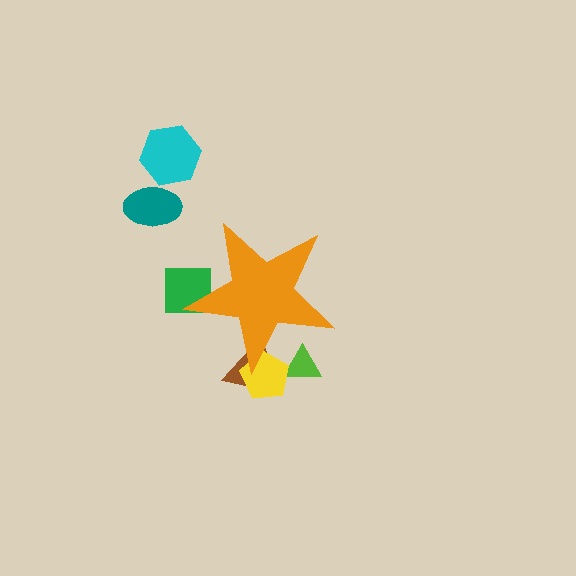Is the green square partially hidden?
Yes, the green square is partially hidden behind the orange star.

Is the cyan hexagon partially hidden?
No, the cyan hexagon is fully visible.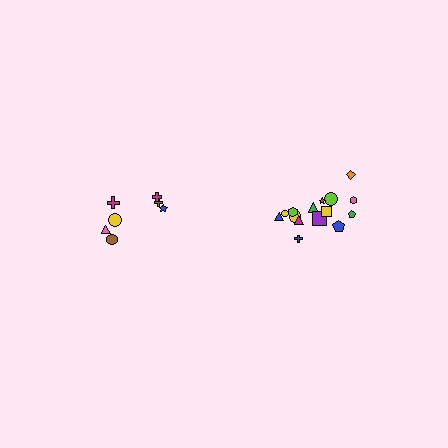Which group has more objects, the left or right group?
The right group.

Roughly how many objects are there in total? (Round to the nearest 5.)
Roughly 20 objects in total.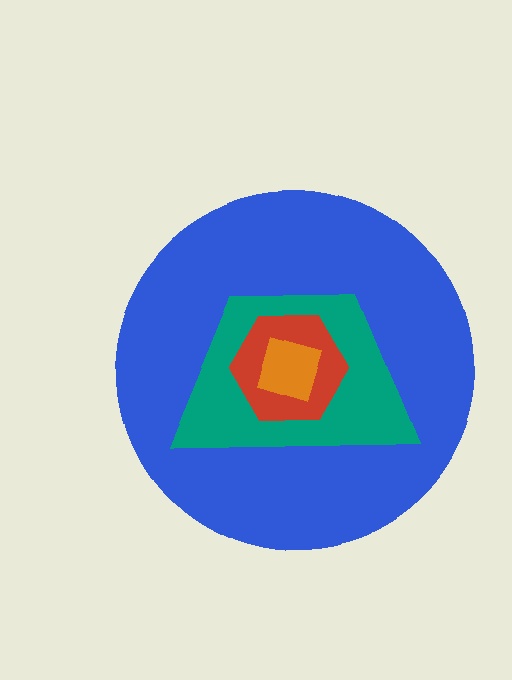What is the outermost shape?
The blue circle.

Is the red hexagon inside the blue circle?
Yes.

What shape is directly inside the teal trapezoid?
The red hexagon.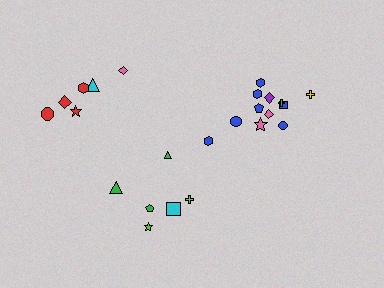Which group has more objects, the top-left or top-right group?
The top-right group.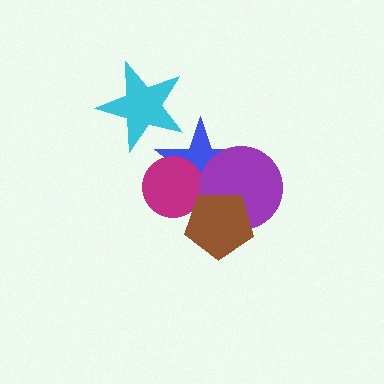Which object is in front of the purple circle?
The brown pentagon is in front of the purple circle.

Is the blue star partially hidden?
Yes, it is partially covered by another shape.